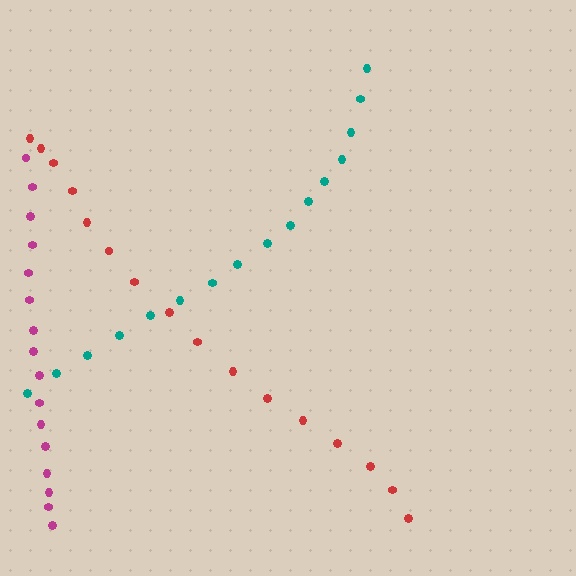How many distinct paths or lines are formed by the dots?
There are 3 distinct paths.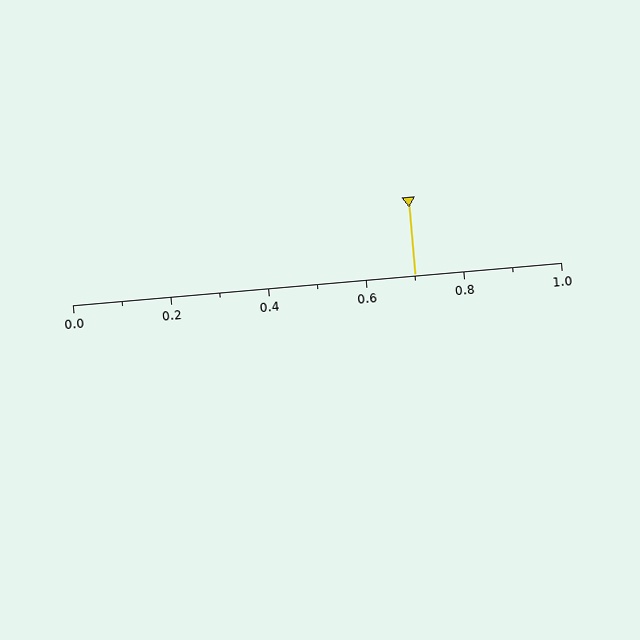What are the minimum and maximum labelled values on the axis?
The axis runs from 0.0 to 1.0.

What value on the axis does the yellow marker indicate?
The marker indicates approximately 0.7.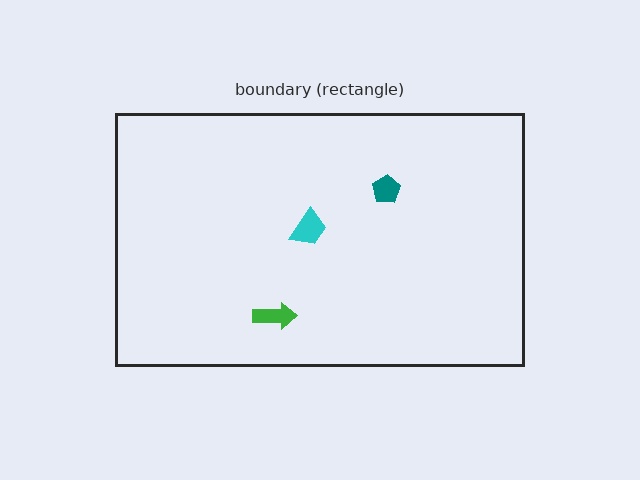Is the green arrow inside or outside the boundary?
Inside.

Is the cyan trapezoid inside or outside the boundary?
Inside.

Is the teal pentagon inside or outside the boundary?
Inside.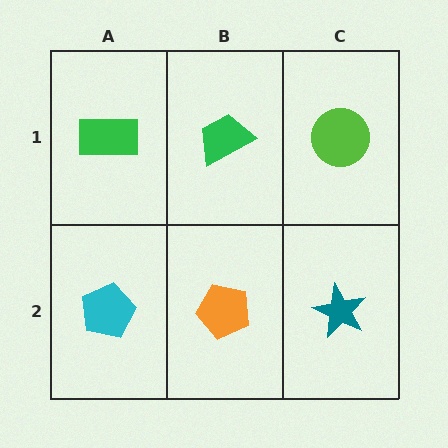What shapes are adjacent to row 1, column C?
A teal star (row 2, column C), a green trapezoid (row 1, column B).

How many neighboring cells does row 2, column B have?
3.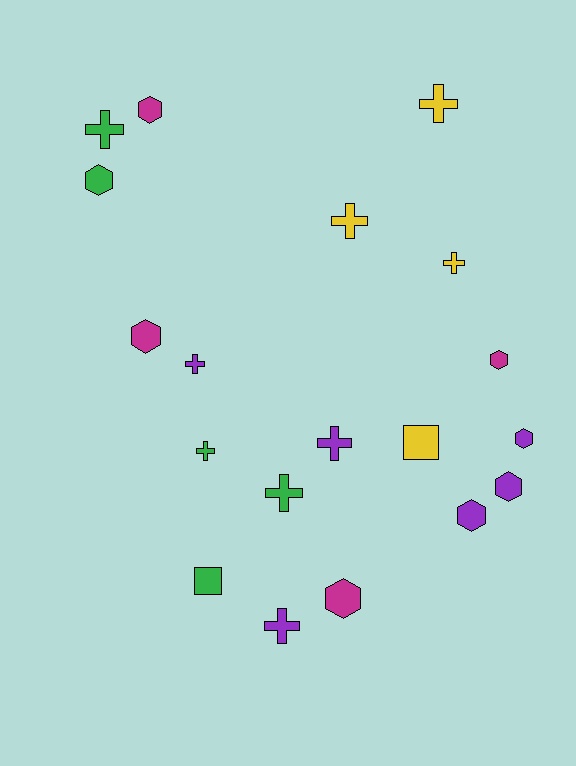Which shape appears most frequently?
Cross, with 9 objects.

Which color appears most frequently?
Purple, with 6 objects.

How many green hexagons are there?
There is 1 green hexagon.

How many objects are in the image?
There are 19 objects.